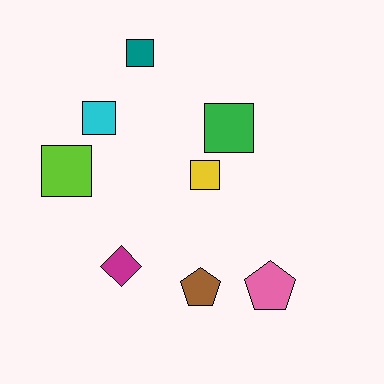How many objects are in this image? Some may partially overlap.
There are 8 objects.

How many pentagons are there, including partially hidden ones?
There are 2 pentagons.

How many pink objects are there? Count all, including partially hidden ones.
There is 1 pink object.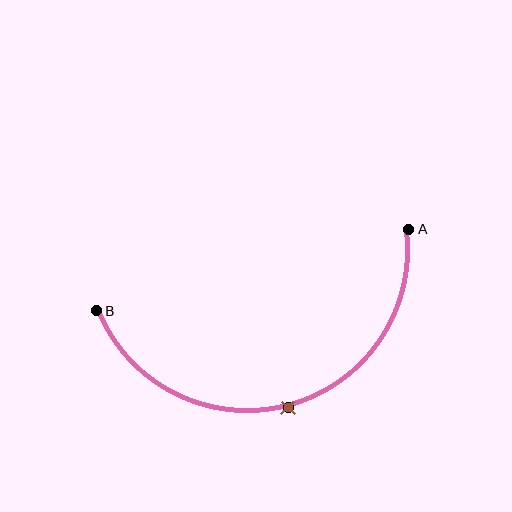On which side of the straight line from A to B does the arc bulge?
The arc bulges below the straight line connecting A and B.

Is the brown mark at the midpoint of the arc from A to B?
Yes. The brown mark lies on the arc at equal arc-length from both A and B — it is the arc midpoint.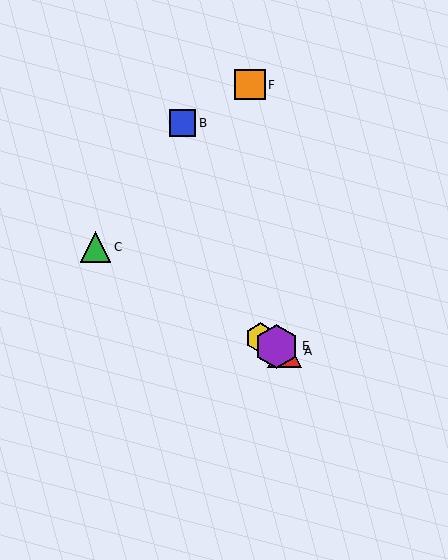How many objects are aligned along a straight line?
4 objects (A, C, D, E) are aligned along a straight line.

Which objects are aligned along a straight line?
Objects A, C, D, E are aligned along a straight line.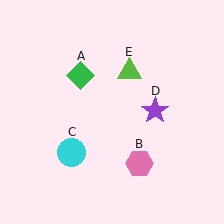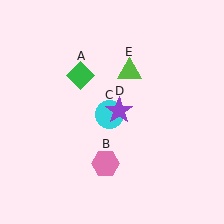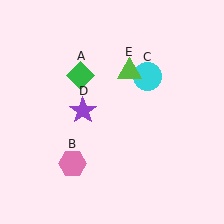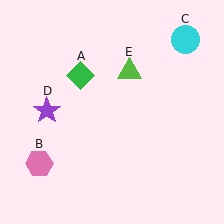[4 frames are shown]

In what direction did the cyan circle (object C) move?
The cyan circle (object C) moved up and to the right.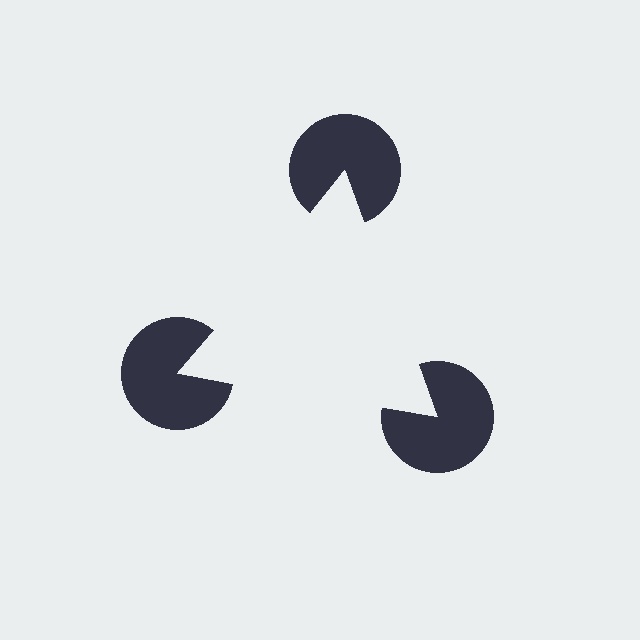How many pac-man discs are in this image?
There are 3 — one at each vertex of the illusory triangle.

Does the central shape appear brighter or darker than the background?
It typically appears slightly brighter than the background, even though no actual brightness change is drawn.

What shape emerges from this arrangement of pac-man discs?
An illusory triangle — its edges are inferred from the aligned wedge cuts in the pac-man discs, not physically drawn.